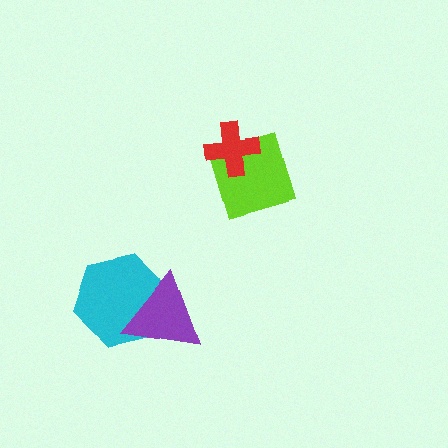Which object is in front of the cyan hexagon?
The purple triangle is in front of the cyan hexagon.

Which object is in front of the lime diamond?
The red cross is in front of the lime diamond.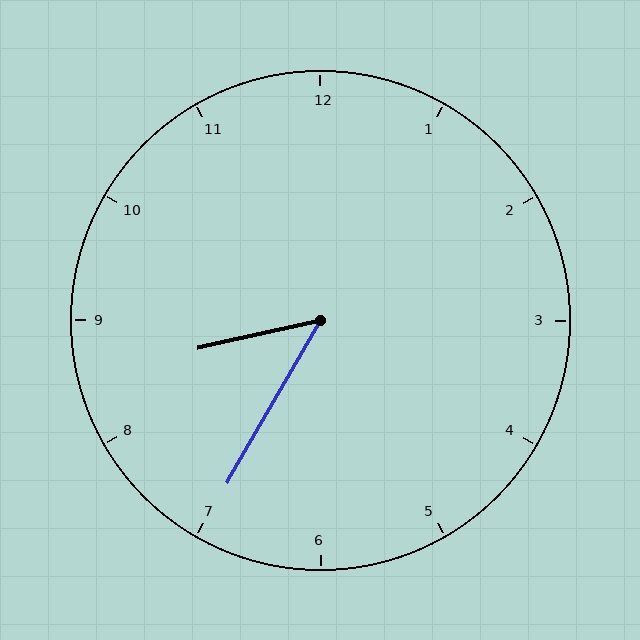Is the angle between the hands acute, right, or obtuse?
It is acute.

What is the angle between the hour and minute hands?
Approximately 48 degrees.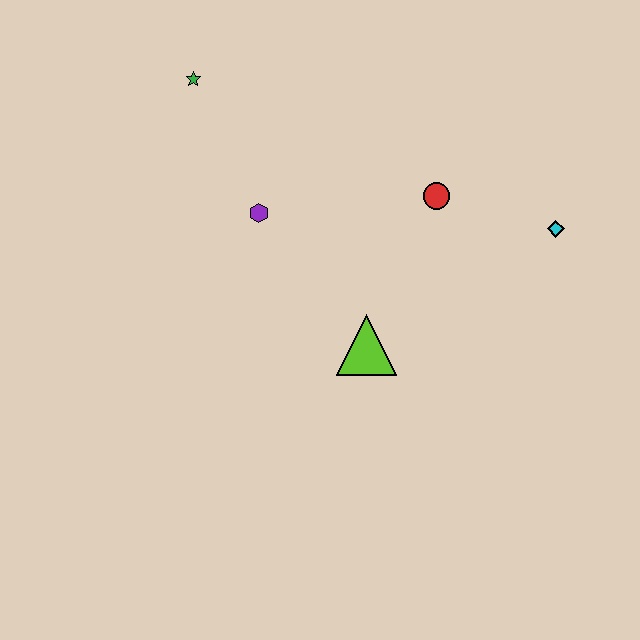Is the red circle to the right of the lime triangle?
Yes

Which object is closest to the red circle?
The cyan diamond is closest to the red circle.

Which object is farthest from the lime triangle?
The green star is farthest from the lime triangle.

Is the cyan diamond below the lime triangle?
No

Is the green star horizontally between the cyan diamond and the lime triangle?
No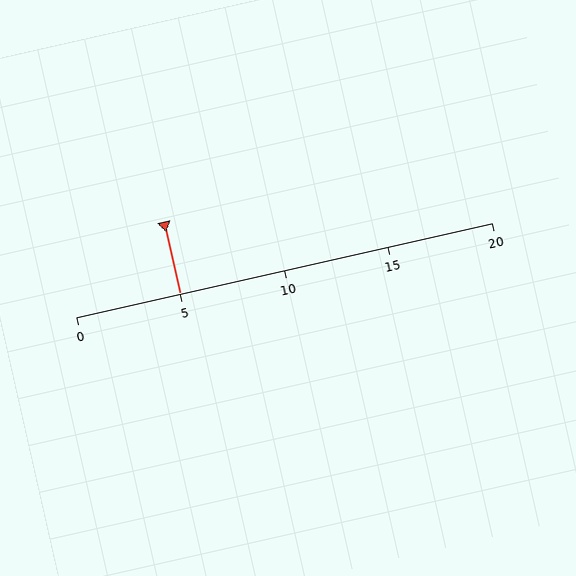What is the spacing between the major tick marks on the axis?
The major ticks are spaced 5 apart.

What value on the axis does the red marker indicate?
The marker indicates approximately 5.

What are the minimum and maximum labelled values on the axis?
The axis runs from 0 to 20.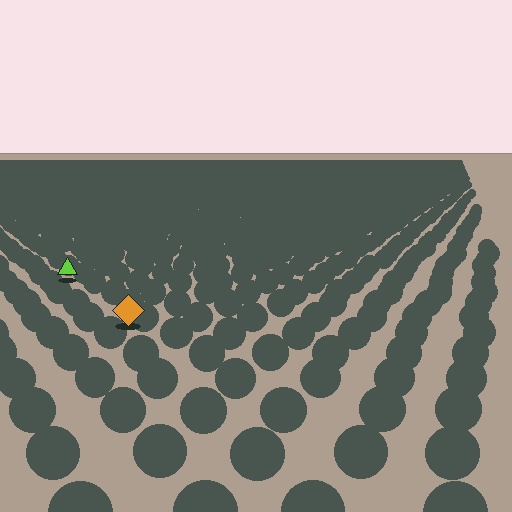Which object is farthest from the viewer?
The lime triangle is farthest from the viewer. It appears smaller and the ground texture around it is denser.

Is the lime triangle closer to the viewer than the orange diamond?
No. The orange diamond is closer — you can tell from the texture gradient: the ground texture is coarser near it.